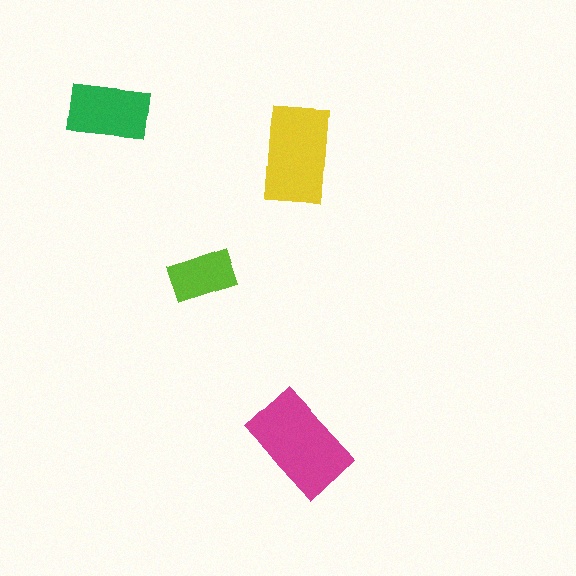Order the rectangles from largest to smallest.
the magenta one, the yellow one, the green one, the lime one.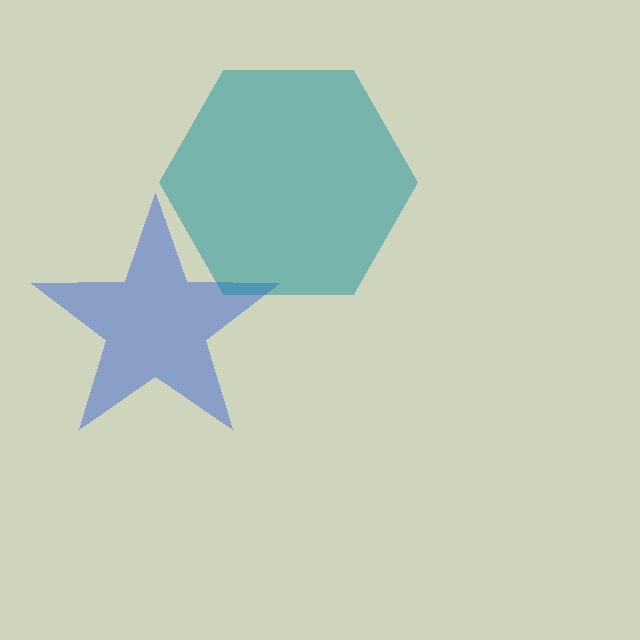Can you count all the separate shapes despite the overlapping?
Yes, there are 2 separate shapes.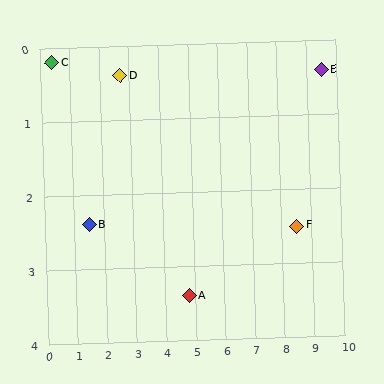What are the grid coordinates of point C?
Point C is at approximately (0.4, 0.2).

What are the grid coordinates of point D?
Point D is at approximately (2.7, 0.4).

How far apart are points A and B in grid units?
Points A and B are about 3.4 grid units apart.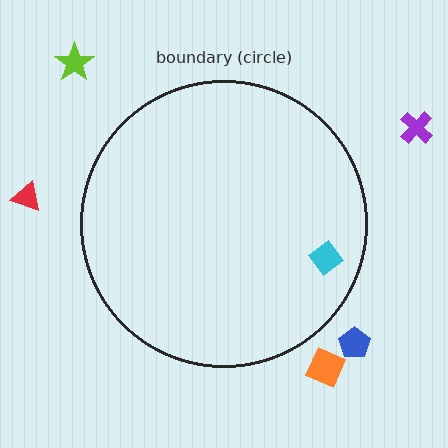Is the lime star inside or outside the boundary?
Outside.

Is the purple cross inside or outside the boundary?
Outside.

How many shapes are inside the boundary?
1 inside, 5 outside.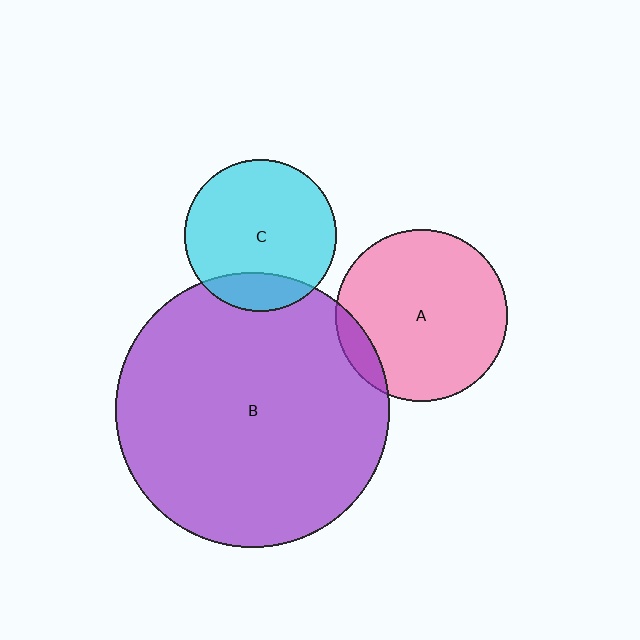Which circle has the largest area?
Circle B (purple).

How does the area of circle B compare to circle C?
Approximately 3.2 times.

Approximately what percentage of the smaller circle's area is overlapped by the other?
Approximately 15%.